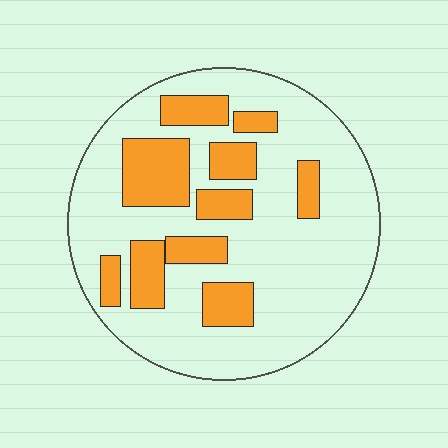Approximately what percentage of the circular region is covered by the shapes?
Approximately 25%.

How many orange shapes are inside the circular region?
10.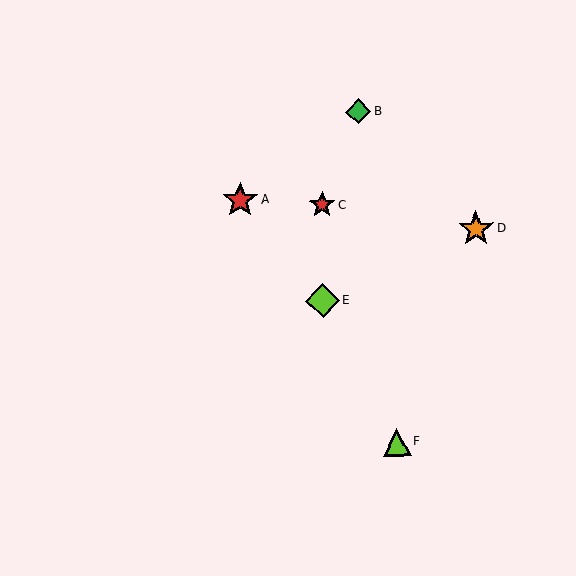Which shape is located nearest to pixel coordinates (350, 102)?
The green diamond (labeled B) at (358, 111) is nearest to that location.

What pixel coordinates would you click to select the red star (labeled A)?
Click at (240, 200) to select the red star A.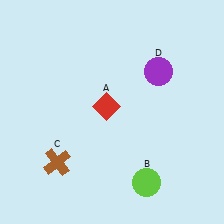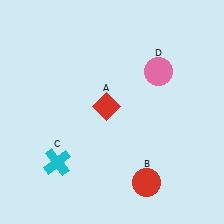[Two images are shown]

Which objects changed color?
B changed from lime to red. C changed from brown to cyan. D changed from purple to pink.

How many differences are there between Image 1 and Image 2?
There are 3 differences between the two images.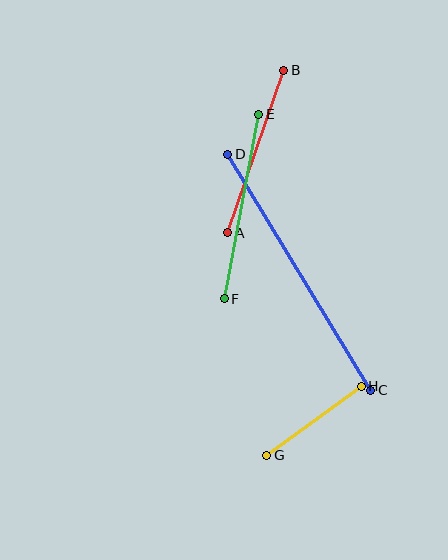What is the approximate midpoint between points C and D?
The midpoint is at approximately (299, 272) pixels.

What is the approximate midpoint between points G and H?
The midpoint is at approximately (314, 421) pixels.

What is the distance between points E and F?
The distance is approximately 188 pixels.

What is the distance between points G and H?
The distance is approximately 117 pixels.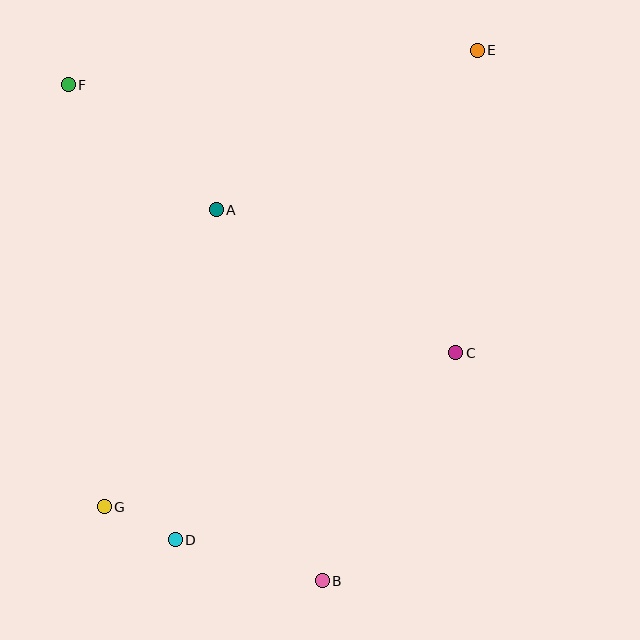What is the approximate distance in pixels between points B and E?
The distance between B and E is approximately 553 pixels.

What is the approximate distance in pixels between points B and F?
The distance between B and F is approximately 557 pixels.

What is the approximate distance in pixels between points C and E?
The distance between C and E is approximately 303 pixels.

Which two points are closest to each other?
Points D and G are closest to each other.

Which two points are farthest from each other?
Points E and G are farthest from each other.